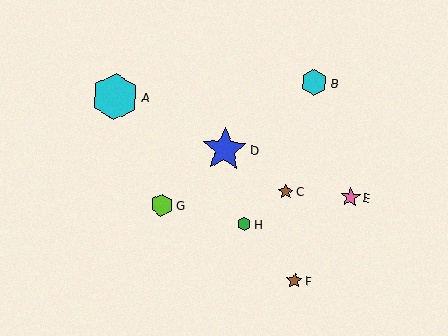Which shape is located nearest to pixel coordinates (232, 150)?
The blue star (labeled D) at (225, 150) is nearest to that location.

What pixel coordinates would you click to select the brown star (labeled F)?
Click at (294, 280) to select the brown star F.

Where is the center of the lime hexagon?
The center of the lime hexagon is at (162, 205).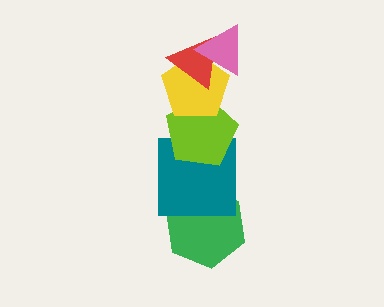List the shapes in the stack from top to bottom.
From top to bottom: the pink triangle, the red triangle, the yellow pentagon, the lime pentagon, the teal square, the green hexagon.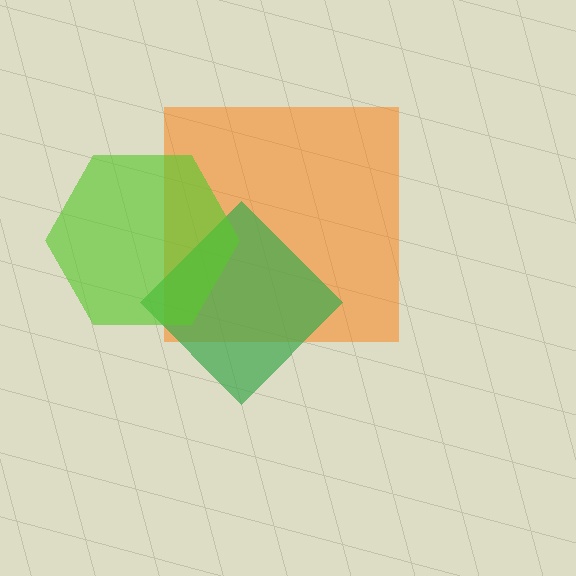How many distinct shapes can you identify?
There are 3 distinct shapes: an orange square, a green diamond, a lime hexagon.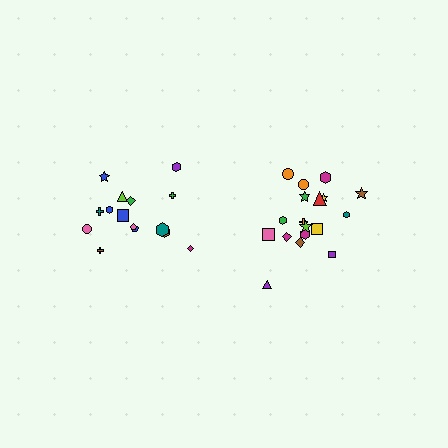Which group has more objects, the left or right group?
The right group.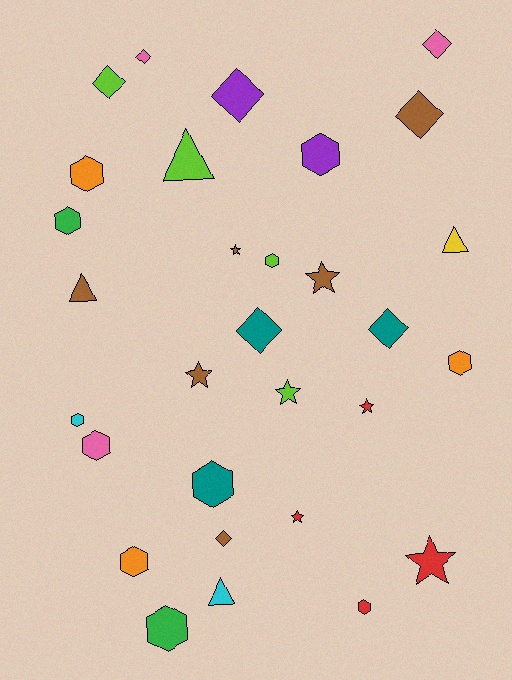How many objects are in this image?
There are 30 objects.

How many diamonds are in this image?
There are 8 diamonds.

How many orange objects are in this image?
There are 3 orange objects.